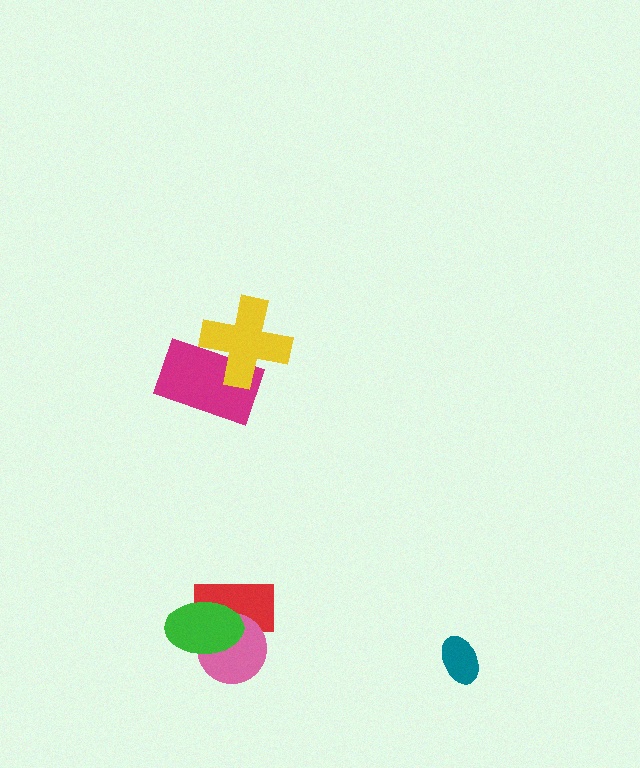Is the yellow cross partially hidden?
No, no other shape covers it.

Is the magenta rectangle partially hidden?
Yes, it is partially covered by another shape.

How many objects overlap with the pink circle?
2 objects overlap with the pink circle.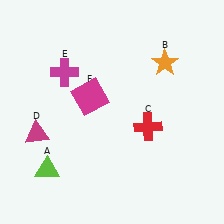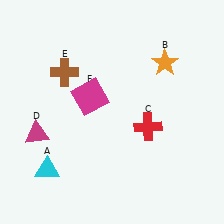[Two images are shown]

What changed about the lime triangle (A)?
In Image 1, A is lime. In Image 2, it changed to cyan.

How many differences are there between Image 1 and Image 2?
There are 2 differences between the two images.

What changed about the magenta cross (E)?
In Image 1, E is magenta. In Image 2, it changed to brown.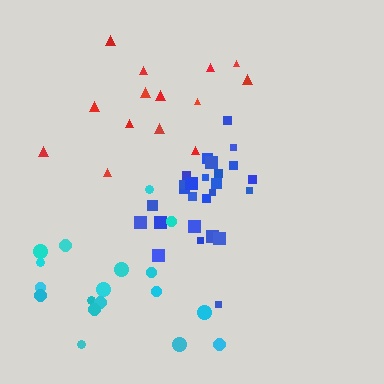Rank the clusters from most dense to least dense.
blue, cyan, red.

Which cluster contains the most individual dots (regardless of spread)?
Blue (26).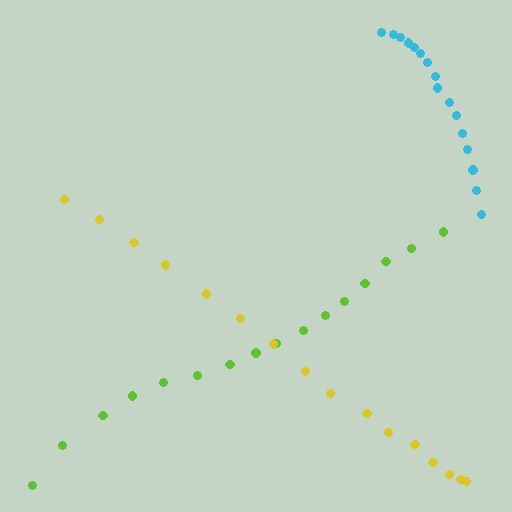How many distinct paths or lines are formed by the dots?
There are 3 distinct paths.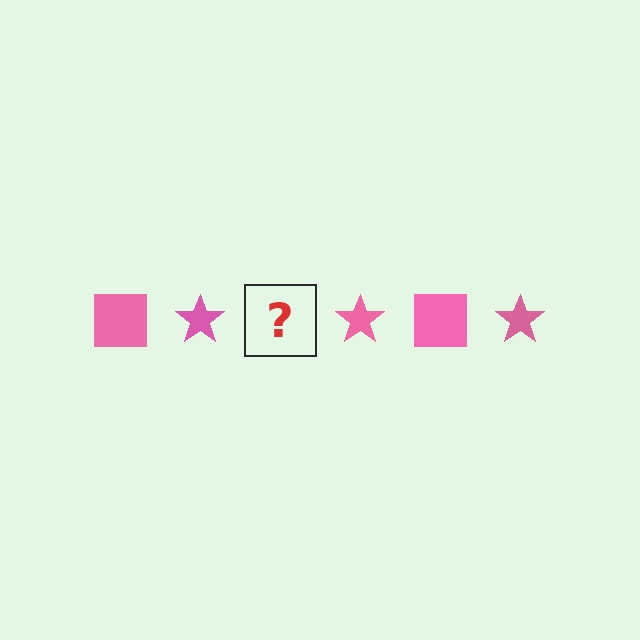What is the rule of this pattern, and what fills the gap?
The rule is that the pattern cycles through square, star shapes in pink. The gap should be filled with a pink square.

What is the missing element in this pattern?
The missing element is a pink square.